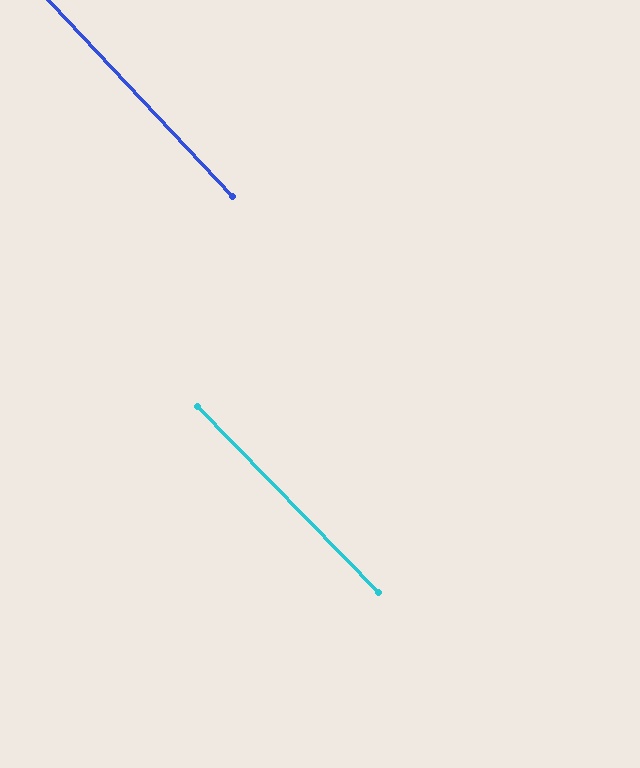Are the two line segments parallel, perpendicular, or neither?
Parallel — their directions differ by only 1.3°.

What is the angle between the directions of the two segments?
Approximately 1 degree.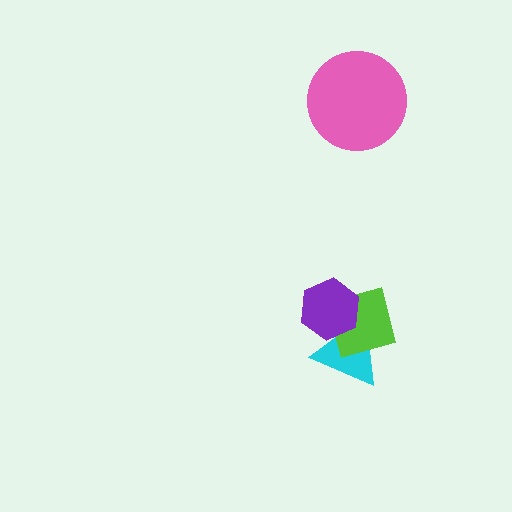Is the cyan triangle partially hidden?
Yes, it is partially covered by another shape.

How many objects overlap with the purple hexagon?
2 objects overlap with the purple hexagon.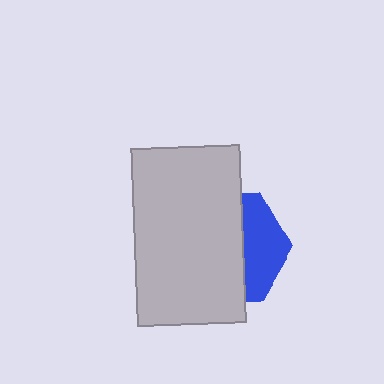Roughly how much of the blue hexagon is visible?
A small part of it is visible (roughly 36%).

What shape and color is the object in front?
The object in front is a light gray rectangle.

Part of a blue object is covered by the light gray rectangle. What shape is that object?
It is a hexagon.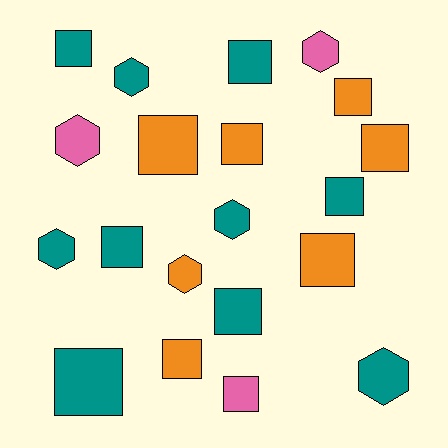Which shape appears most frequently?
Square, with 13 objects.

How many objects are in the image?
There are 20 objects.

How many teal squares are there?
There are 6 teal squares.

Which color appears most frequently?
Teal, with 10 objects.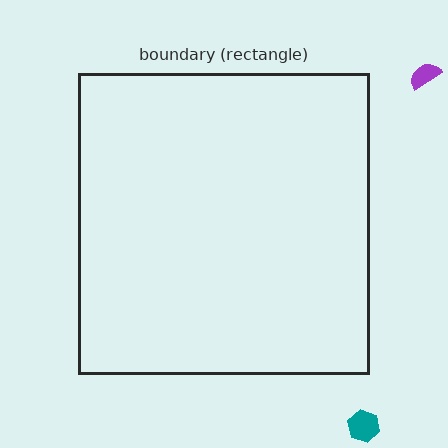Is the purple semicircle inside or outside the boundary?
Outside.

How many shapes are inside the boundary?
0 inside, 2 outside.